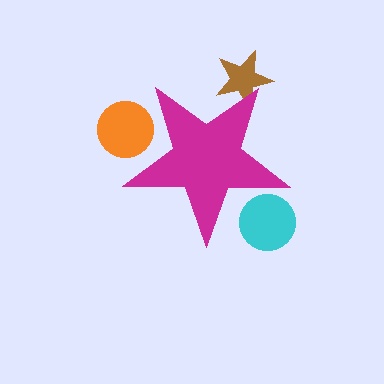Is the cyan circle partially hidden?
Yes, the cyan circle is partially hidden behind the magenta star.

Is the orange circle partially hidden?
Yes, the orange circle is partially hidden behind the magenta star.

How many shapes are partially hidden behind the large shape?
3 shapes are partially hidden.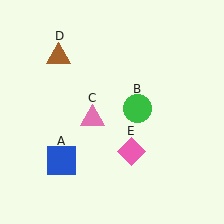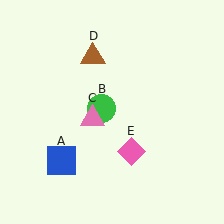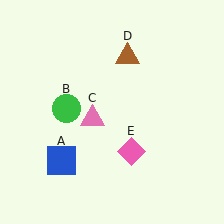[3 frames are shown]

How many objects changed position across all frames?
2 objects changed position: green circle (object B), brown triangle (object D).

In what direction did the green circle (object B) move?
The green circle (object B) moved left.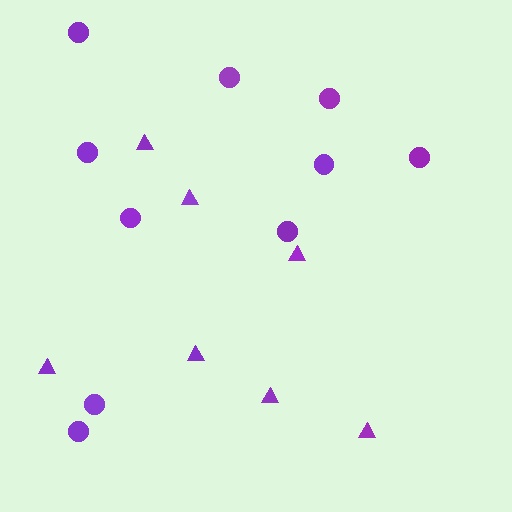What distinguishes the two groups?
There are 2 groups: one group of circles (10) and one group of triangles (7).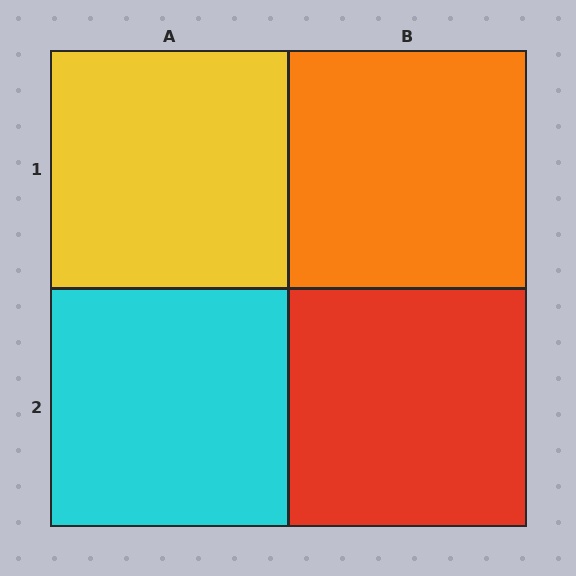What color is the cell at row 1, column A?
Yellow.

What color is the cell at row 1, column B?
Orange.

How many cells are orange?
1 cell is orange.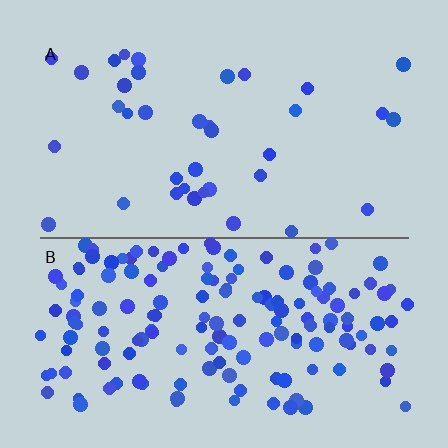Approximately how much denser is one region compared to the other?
Approximately 4.4× — region B over region A.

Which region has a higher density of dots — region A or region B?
B (the bottom).